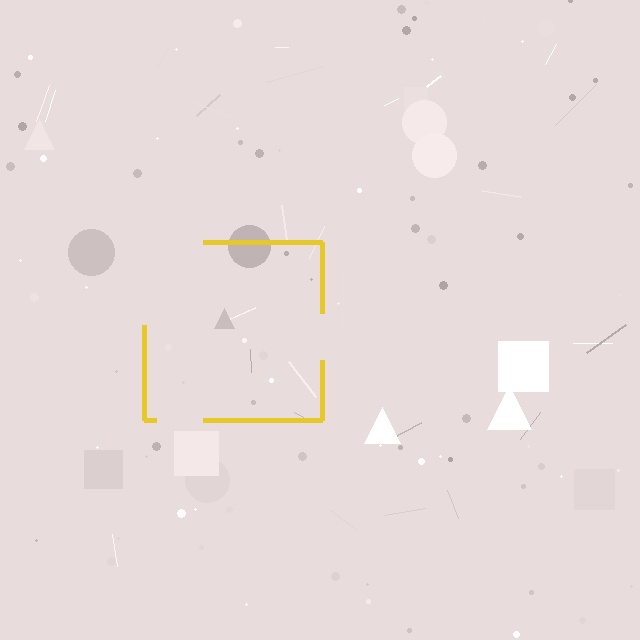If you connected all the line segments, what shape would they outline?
They would outline a square.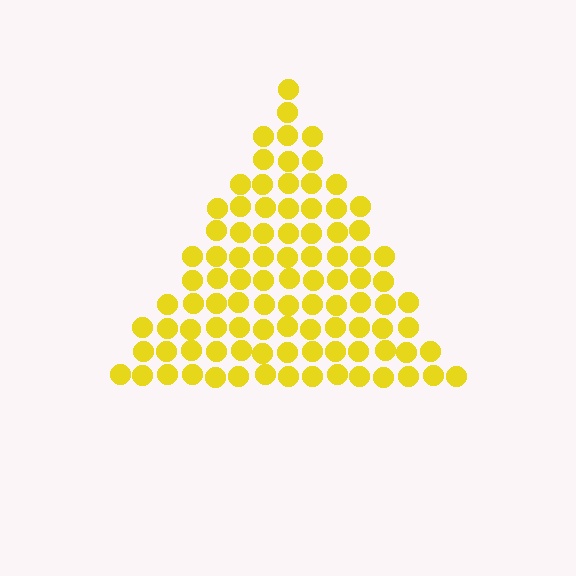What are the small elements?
The small elements are circles.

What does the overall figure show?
The overall figure shows a triangle.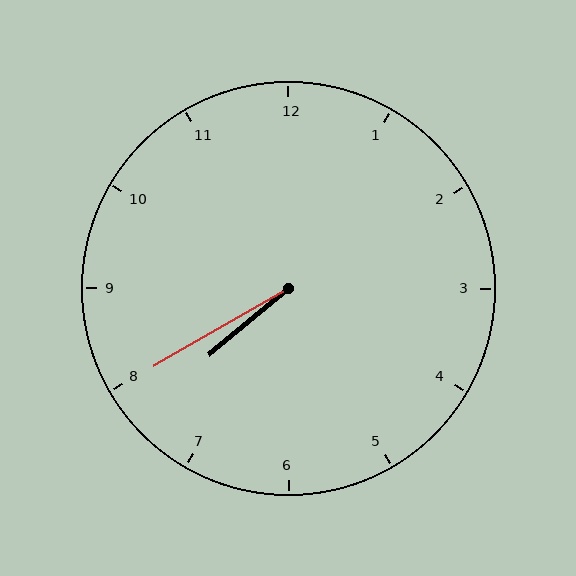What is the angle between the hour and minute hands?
Approximately 10 degrees.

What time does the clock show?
7:40.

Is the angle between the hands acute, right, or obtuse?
It is acute.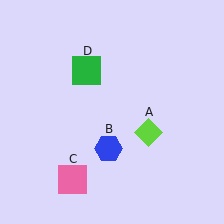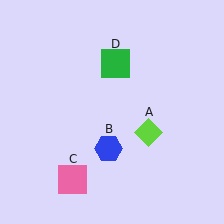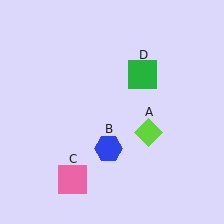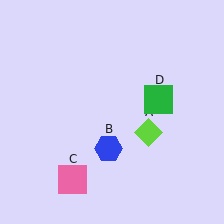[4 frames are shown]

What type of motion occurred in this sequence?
The green square (object D) rotated clockwise around the center of the scene.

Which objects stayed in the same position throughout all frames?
Lime diamond (object A) and blue hexagon (object B) and pink square (object C) remained stationary.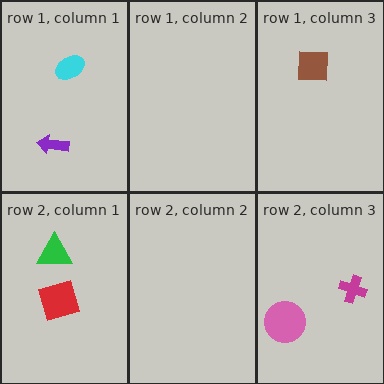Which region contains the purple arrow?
The row 1, column 1 region.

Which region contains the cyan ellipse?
The row 1, column 1 region.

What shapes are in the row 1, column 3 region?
The brown square.